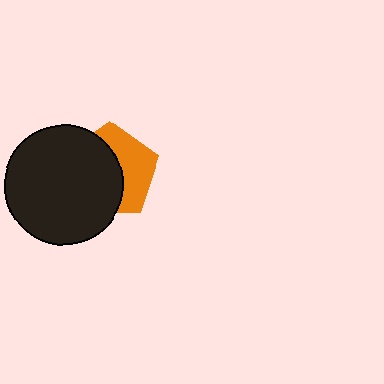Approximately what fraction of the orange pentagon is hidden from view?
Roughly 58% of the orange pentagon is hidden behind the black circle.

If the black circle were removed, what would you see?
You would see the complete orange pentagon.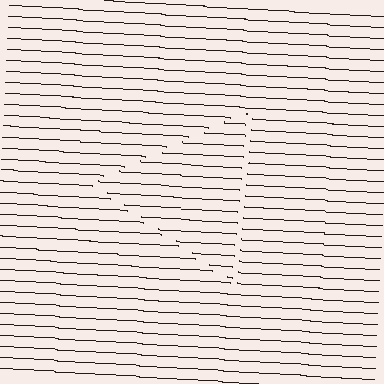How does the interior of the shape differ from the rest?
The interior of the shape contains the same grating, shifted by half a period — the contour is defined by the phase discontinuity where line-ends from the inner and outer gratings abut.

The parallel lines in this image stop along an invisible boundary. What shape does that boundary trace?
An illusory triangle. The interior of the shape contains the same grating, shifted by half a period — the contour is defined by the phase discontinuity where line-ends from the inner and outer gratings abut.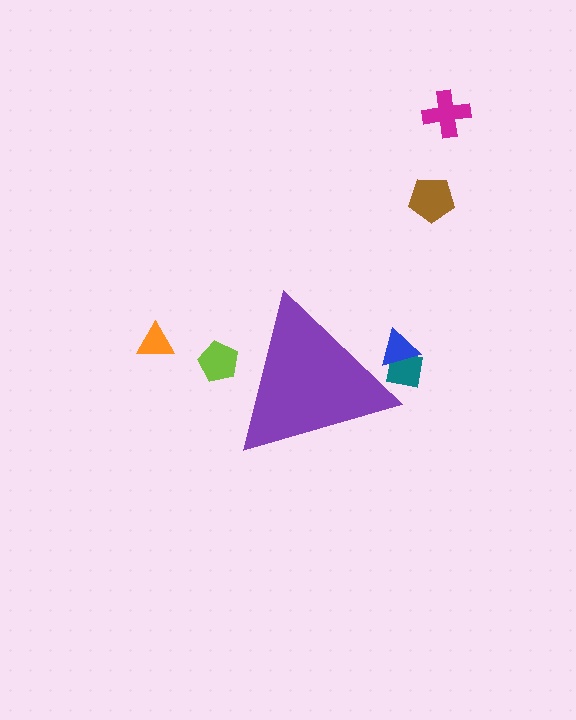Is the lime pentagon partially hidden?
Yes, the lime pentagon is partially hidden behind the purple triangle.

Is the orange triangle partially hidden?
No, the orange triangle is fully visible.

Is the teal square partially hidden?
Yes, the teal square is partially hidden behind the purple triangle.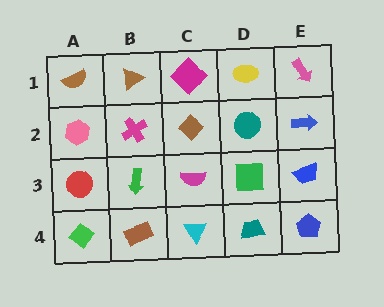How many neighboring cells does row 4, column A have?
2.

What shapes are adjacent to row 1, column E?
A blue arrow (row 2, column E), a yellow ellipse (row 1, column D).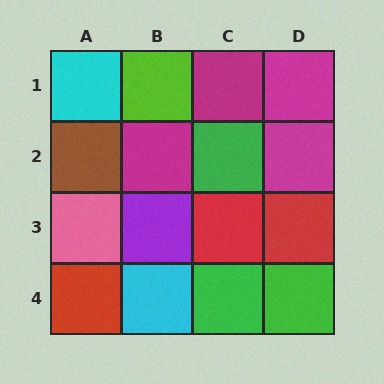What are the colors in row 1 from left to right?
Cyan, lime, magenta, magenta.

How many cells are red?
3 cells are red.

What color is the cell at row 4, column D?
Green.